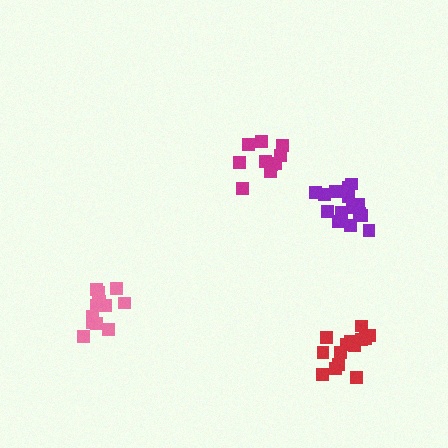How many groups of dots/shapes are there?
There are 4 groups.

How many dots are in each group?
Group 1: 14 dots, Group 2: 12 dots, Group 3: 10 dots, Group 4: 16 dots (52 total).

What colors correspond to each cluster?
The clusters are colored: red, pink, magenta, purple.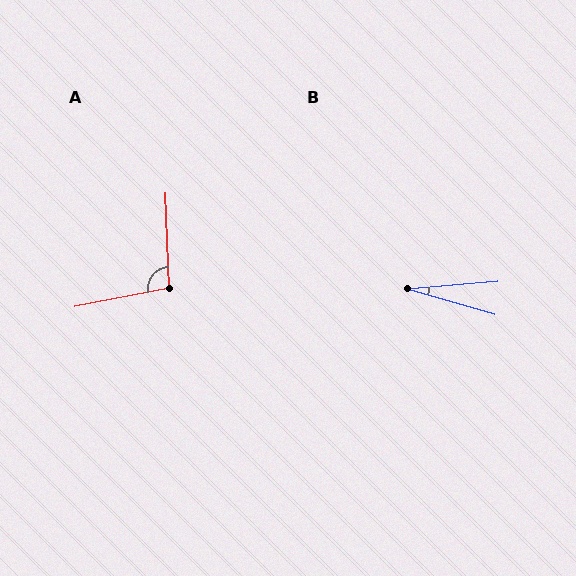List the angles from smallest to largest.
B (20°), A (99°).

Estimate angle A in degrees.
Approximately 99 degrees.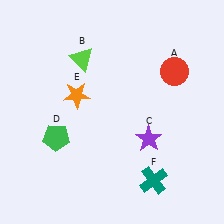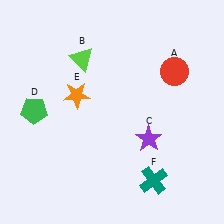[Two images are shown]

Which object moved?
The green pentagon (D) moved up.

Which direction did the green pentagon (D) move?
The green pentagon (D) moved up.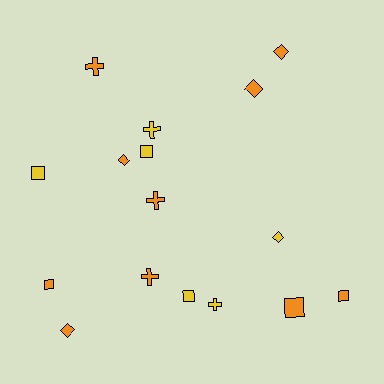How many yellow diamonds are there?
There is 1 yellow diamond.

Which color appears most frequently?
Orange, with 10 objects.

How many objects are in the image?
There are 16 objects.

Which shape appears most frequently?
Square, with 6 objects.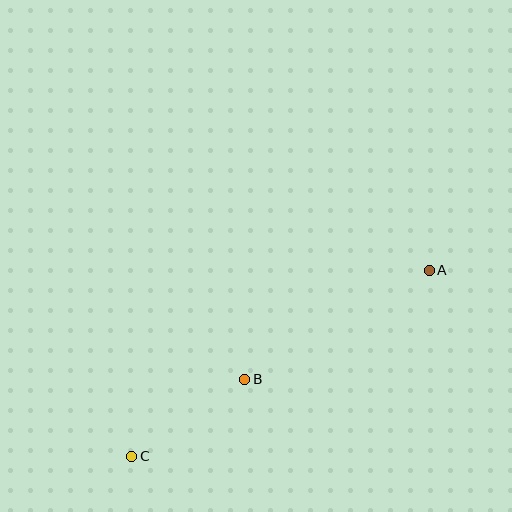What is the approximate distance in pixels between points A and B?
The distance between A and B is approximately 214 pixels.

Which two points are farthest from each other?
Points A and C are farthest from each other.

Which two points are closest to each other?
Points B and C are closest to each other.